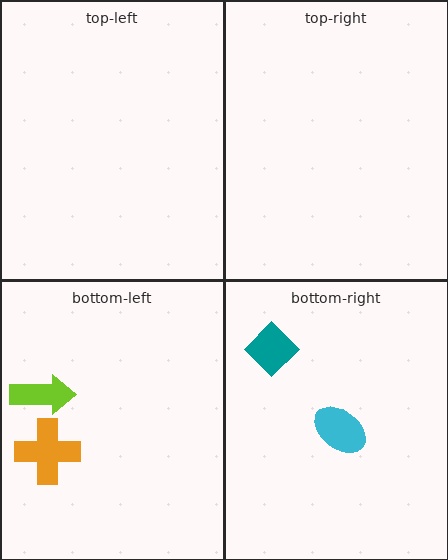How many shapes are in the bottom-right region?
2.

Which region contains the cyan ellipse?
The bottom-right region.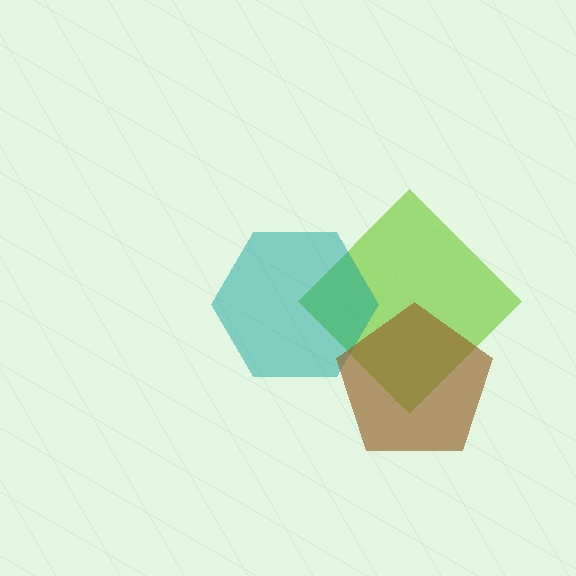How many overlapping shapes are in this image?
There are 3 overlapping shapes in the image.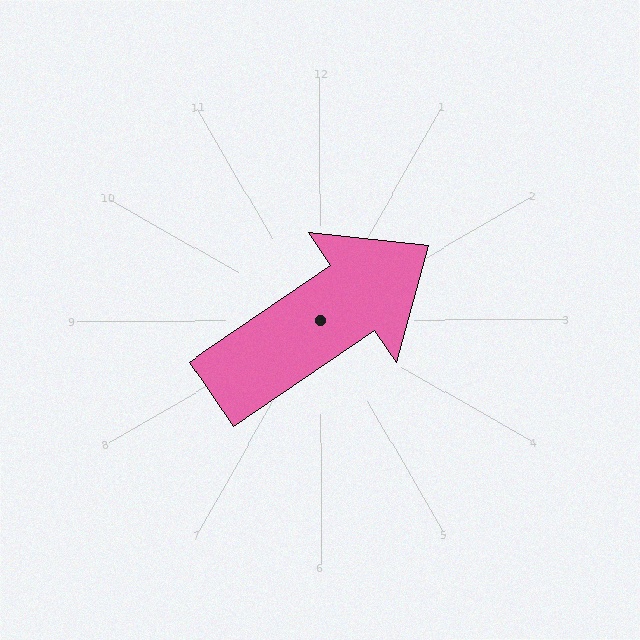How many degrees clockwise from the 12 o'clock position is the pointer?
Approximately 56 degrees.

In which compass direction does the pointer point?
Northeast.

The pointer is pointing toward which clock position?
Roughly 2 o'clock.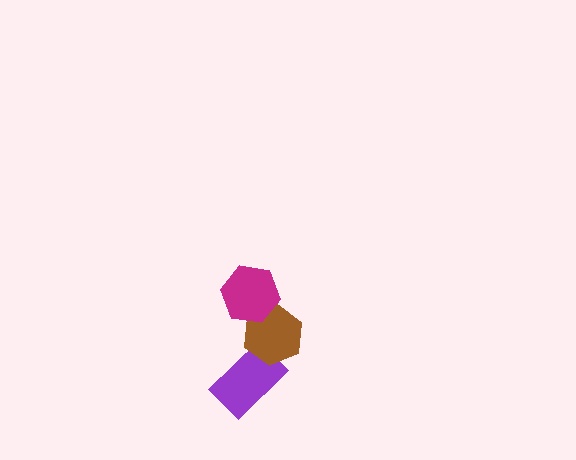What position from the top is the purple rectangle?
The purple rectangle is 3rd from the top.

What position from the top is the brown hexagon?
The brown hexagon is 2nd from the top.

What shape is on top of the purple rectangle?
The brown hexagon is on top of the purple rectangle.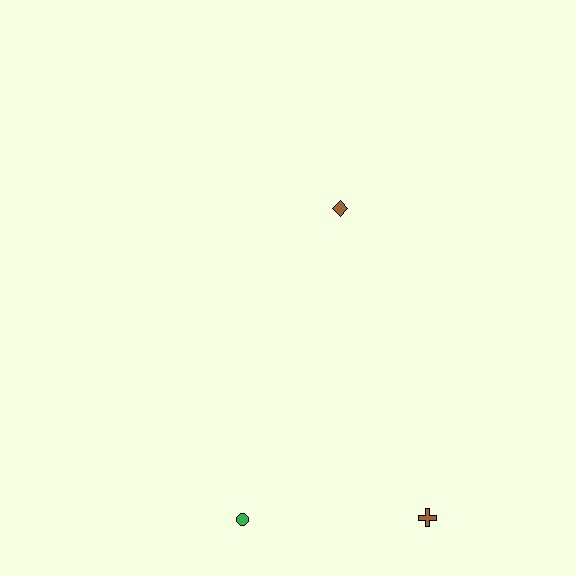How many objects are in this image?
There are 3 objects.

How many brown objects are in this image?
There are 2 brown objects.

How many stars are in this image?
There are no stars.